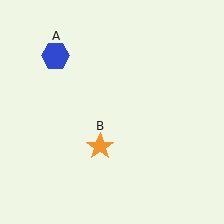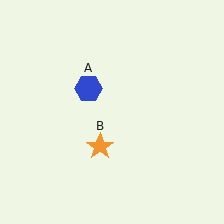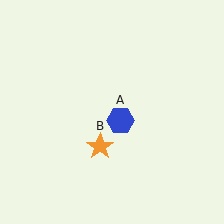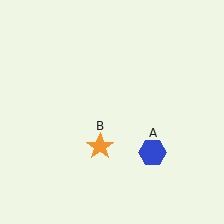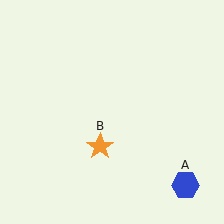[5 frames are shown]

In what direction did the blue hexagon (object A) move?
The blue hexagon (object A) moved down and to the right.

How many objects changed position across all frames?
1 object changed position: blue hexagon (object A).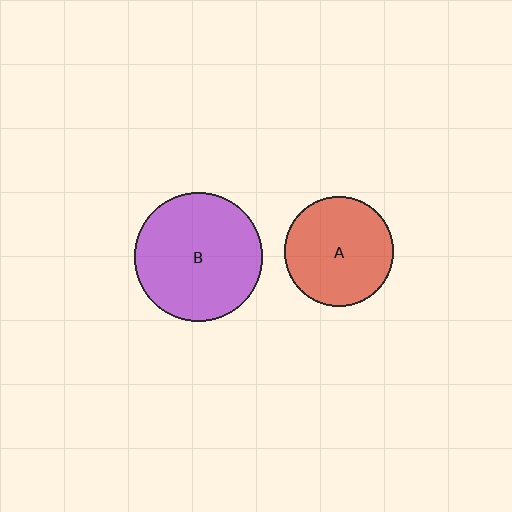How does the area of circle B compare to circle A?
Approximately 1.4 times.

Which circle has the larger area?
Circle B (purple).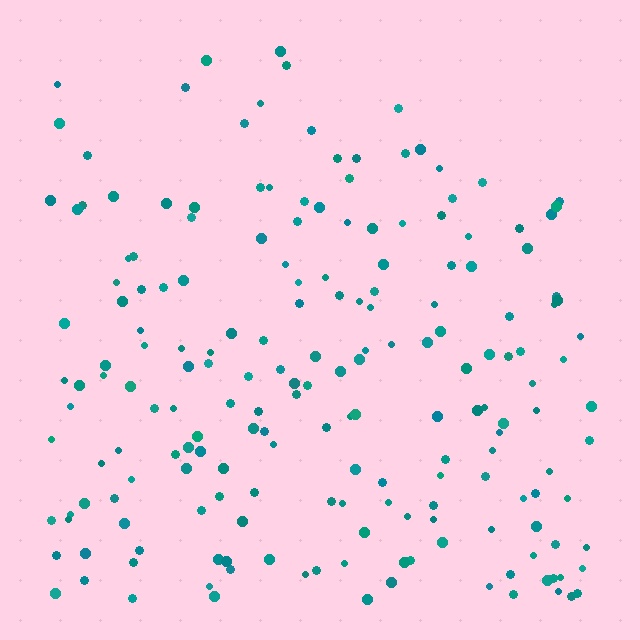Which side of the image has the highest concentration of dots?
The bottom.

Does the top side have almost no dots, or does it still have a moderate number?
Still a moderate number, just noticeably fewer than the bottom.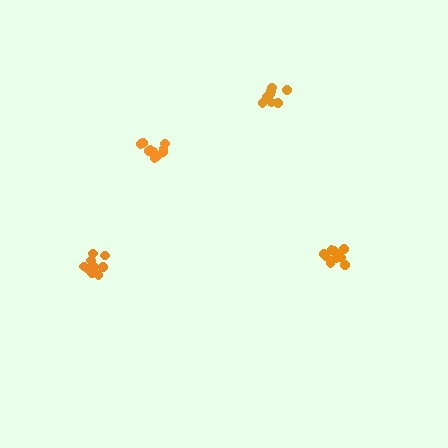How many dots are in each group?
Group 1: 10 dots, Group 2: 11 dots, Group 3: 8 dots, Group 4: 11 dots (40 total).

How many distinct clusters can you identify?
There are 4 distinct clusters.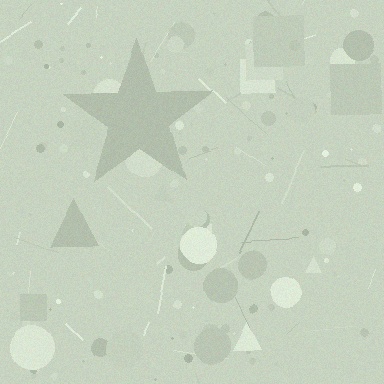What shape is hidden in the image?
A star is hidden in the image.